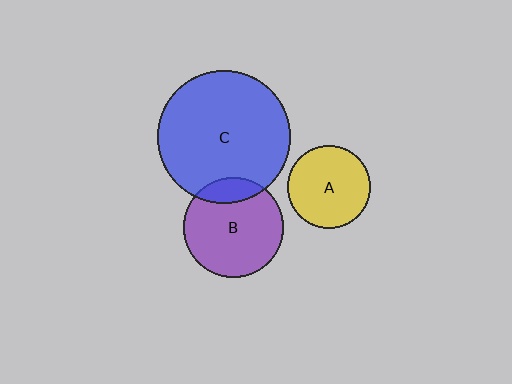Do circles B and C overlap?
Yes.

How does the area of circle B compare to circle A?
Approximately 1.5 times.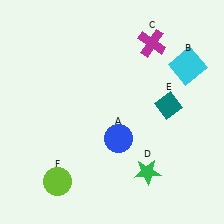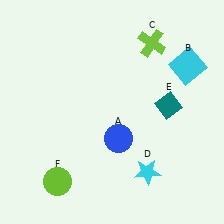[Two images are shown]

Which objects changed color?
C changed from magenta to lime. D changed from green to cyan.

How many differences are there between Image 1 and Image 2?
There are 2 differences between the two images.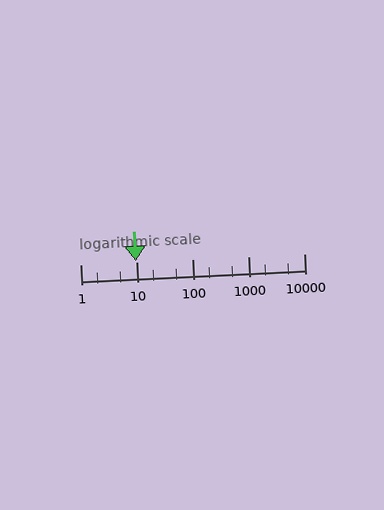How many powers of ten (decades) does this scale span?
The scale spans 4 decades, from 1 to 10000.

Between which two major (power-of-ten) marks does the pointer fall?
The pointer is between 1 and 10.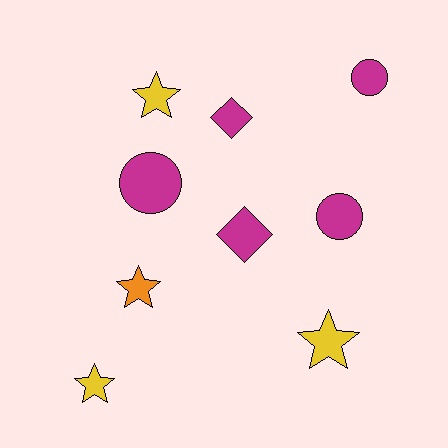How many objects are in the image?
There are 9 objects.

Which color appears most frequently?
Magenta, with 5 objects.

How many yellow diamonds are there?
There are no yellow diamonds.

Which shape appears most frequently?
Star, with 4 objects.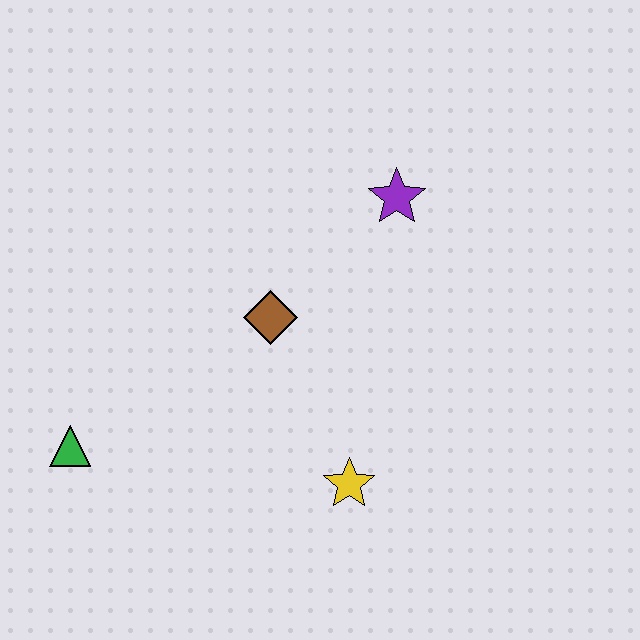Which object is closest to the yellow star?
The brown diamond is closest to the yellow star.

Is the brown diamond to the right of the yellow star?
No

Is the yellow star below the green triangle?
Yes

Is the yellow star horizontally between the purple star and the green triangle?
Yes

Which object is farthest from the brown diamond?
The green triangle is farthest from the brown diamond.